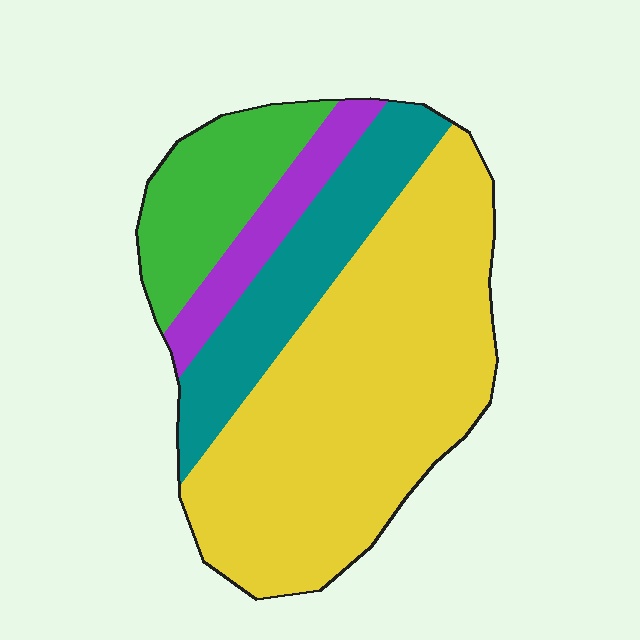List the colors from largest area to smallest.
From largest to smallest: yellow, teal, green, purple.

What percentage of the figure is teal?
Teal takes up about one fifth (1/5) of the figure.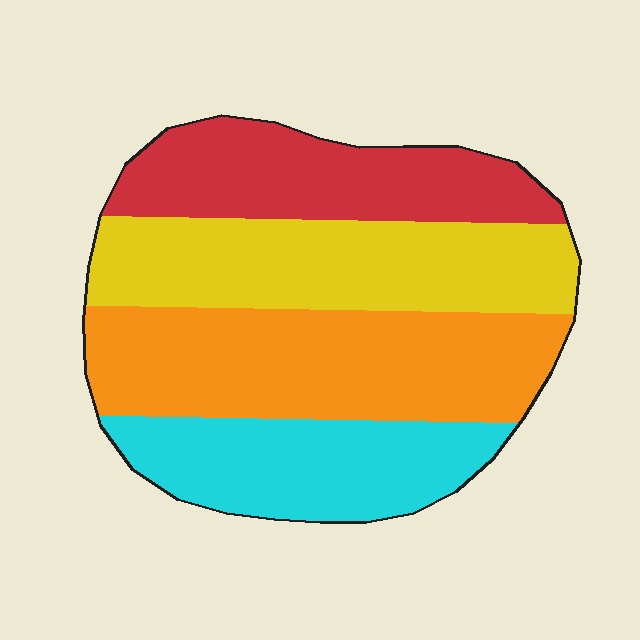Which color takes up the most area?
Orange, at roughly 30%.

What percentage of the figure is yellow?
Yellow covers around 25% of the figure.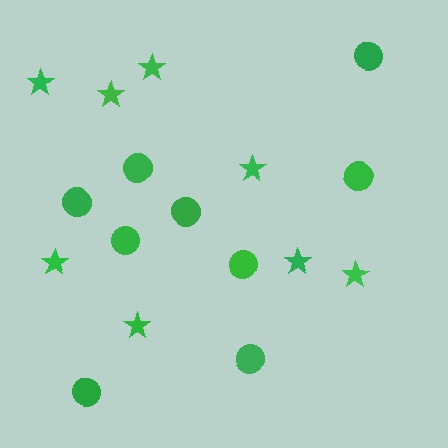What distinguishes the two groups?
There are 2 groups: one group of circles (9) and one group of stars (8).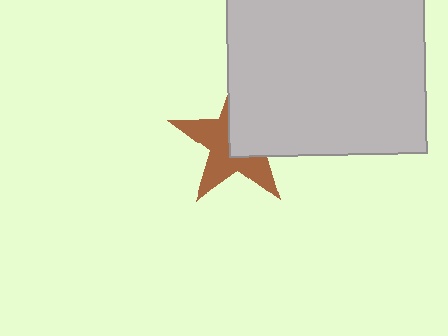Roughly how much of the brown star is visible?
About half of it is visible (roughly 55%).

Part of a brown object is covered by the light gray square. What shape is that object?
It is a star.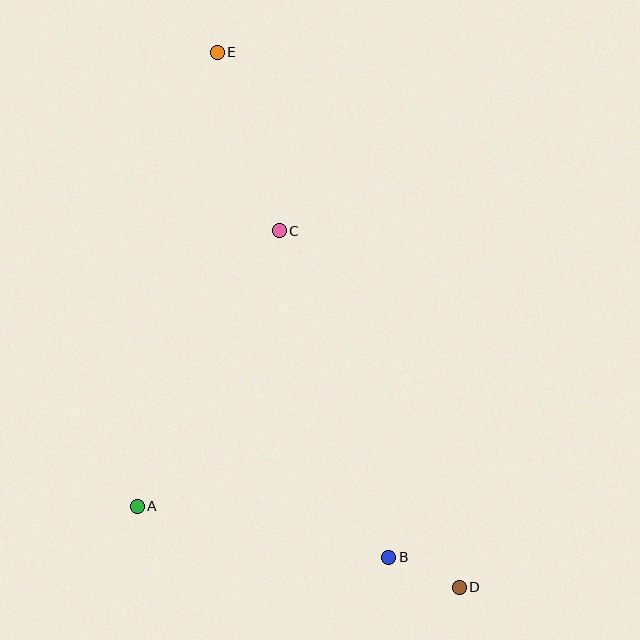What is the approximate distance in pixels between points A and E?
The distance between A and E is approximately 461 pixels.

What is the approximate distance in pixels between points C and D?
The distance between C and D is approximately 399 pixels.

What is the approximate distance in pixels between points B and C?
The distance between B and C is approximately 345 pixels.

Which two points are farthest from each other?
Points D and E are farthest from each other.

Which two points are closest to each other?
Points B and D are closest to each other.